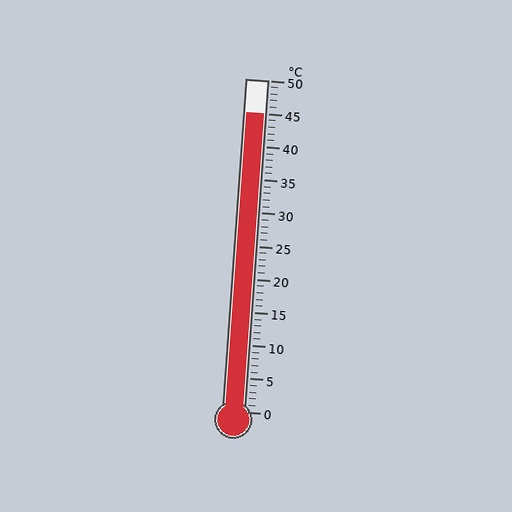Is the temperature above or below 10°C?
The temperature is above 10°C.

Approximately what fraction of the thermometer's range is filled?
The thermometer is filled to approximately 90% of its range.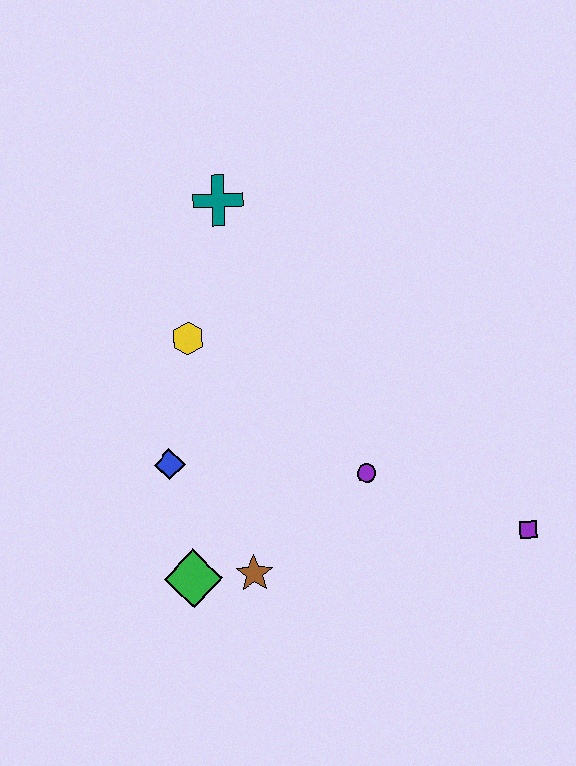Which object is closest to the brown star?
The green diamond is closest to the brown star.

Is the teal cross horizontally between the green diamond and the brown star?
Yes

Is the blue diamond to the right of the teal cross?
No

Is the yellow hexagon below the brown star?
No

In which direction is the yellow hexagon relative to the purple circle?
The yellow hexagon is to the left of the purple circle.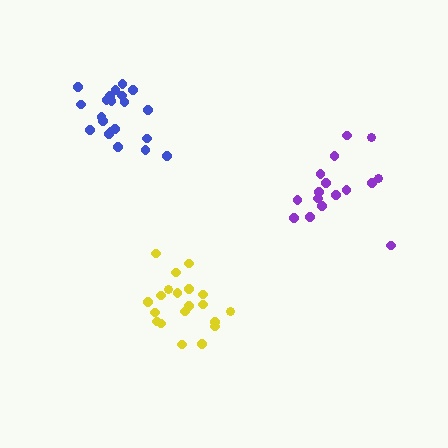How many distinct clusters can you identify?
There are 3 distinct clusters.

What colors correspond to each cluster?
The clusters are colored: yellow, blue, purple.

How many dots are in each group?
Group 1: 20 dots, Group 2: 21 dots, Group 3: 16 dots (57 total).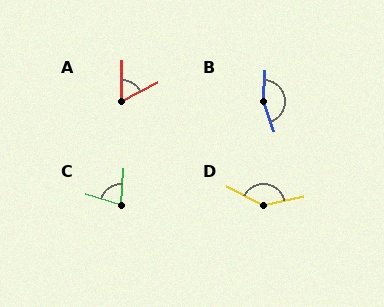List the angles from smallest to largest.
A (61°), C (76°), D (141°), B (159°).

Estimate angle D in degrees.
Approximately 141 degrees.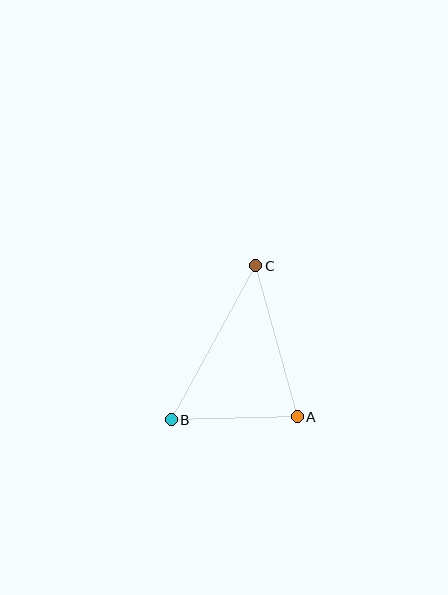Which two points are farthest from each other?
Points B and C are farthest from each other.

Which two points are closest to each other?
Points A and B are closest to each other.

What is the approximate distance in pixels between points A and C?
The distance between A and C is approximately 156 pixels.